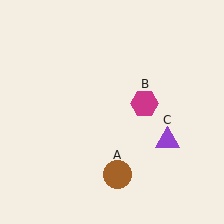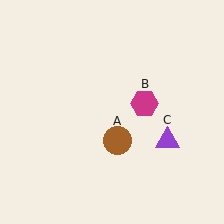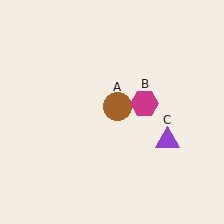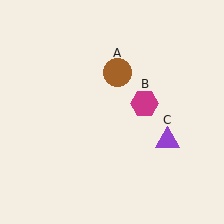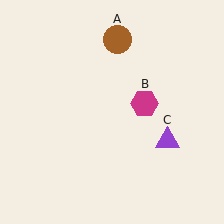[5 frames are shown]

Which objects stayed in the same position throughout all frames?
Magenta hexagon (object B) and purple triangle (object C) remained stationary.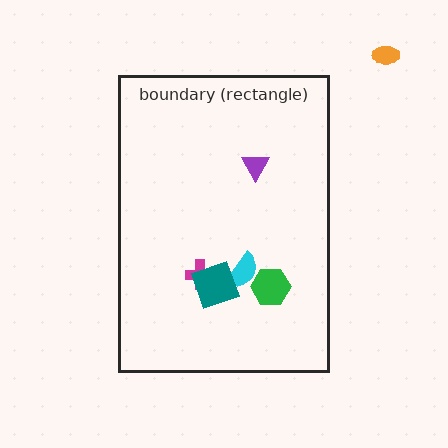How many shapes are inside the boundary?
5 inside, 1 outside.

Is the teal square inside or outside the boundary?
Inside.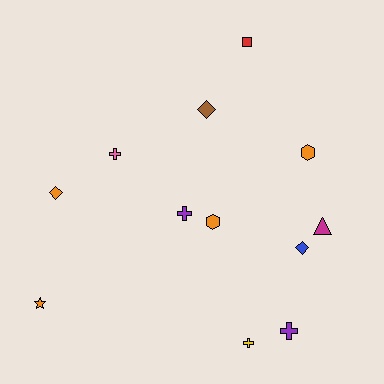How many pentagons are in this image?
There are no pentagons.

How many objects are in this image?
There are 12 objects.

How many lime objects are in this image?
There are no lime objects.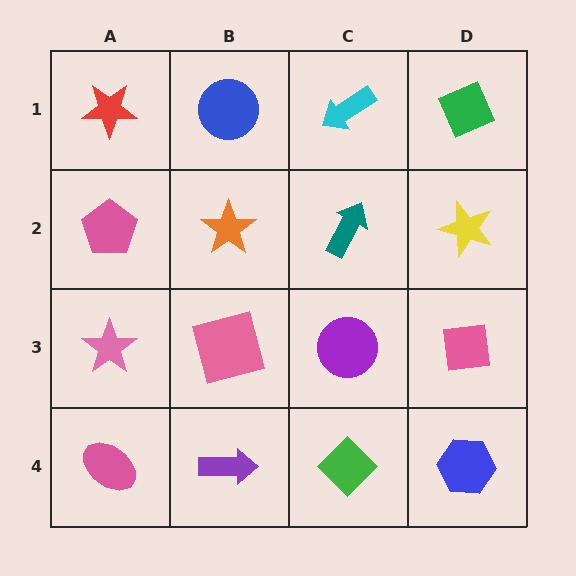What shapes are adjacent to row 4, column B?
A pink square (row 3, column B), a pink ellipse (row 4, column A), a green diamond (row 4, column C).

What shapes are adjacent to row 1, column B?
An orange star (row 2, column B), a red star (row 1, column A), a cyan arrow (row 1, column C).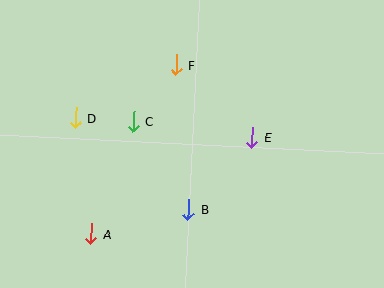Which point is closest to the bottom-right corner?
Point E is closest to the bottom-right corner.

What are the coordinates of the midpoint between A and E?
The midpoint between A and E is at (172, 185).